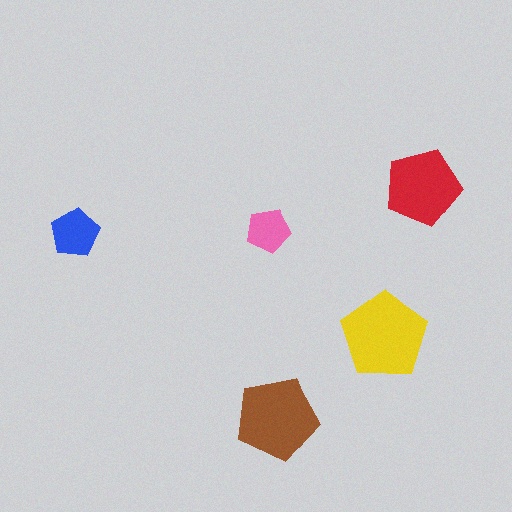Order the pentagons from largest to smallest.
the yellow one, the brown one, the red one, the blue one, the pink one.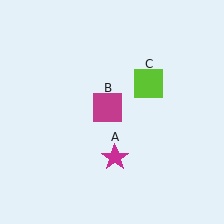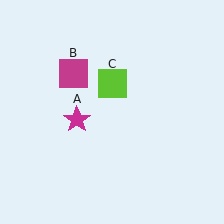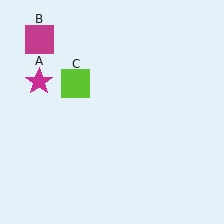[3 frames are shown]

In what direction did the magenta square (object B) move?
The magenta square (object B) moved up and to the left.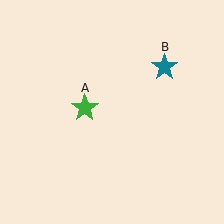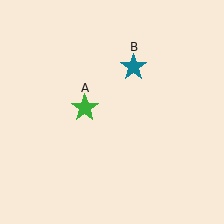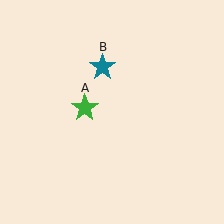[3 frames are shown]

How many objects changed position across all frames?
1 object changed position: teal star (object B).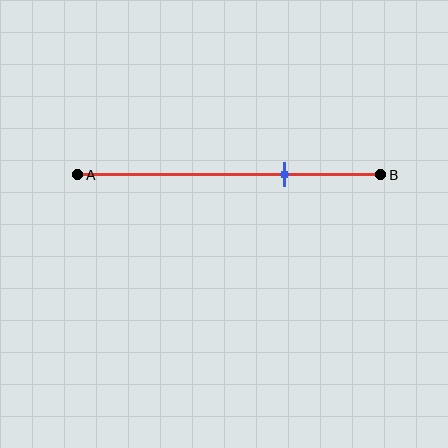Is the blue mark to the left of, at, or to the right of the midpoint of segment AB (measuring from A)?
The blue mark is to the right of the midpoint of segment AB.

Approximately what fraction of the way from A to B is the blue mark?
The blue mark is approximately 70% of the way from A to B.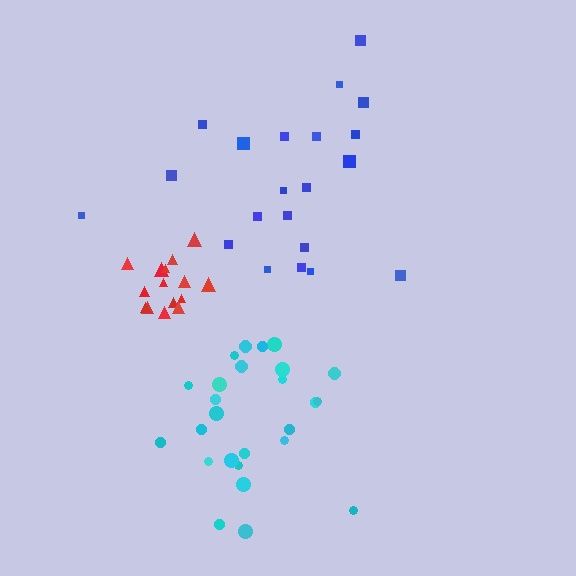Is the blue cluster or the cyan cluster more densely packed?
Cyan.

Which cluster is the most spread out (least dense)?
Blue.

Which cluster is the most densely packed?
Red.